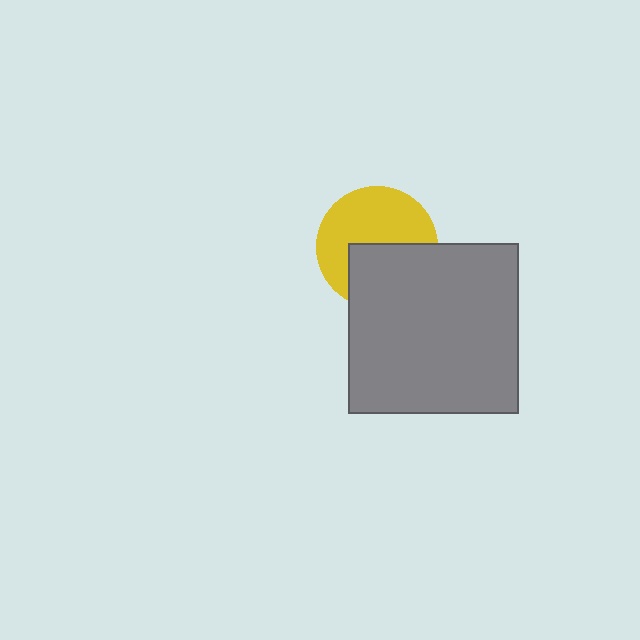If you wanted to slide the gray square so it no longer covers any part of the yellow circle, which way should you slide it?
Slide it down — that is the most direct way to separate the two shapes.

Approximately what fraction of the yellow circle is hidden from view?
Roughly 42% of the yellow circle is hidden behind the gray square.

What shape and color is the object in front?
The object in front is a gray square.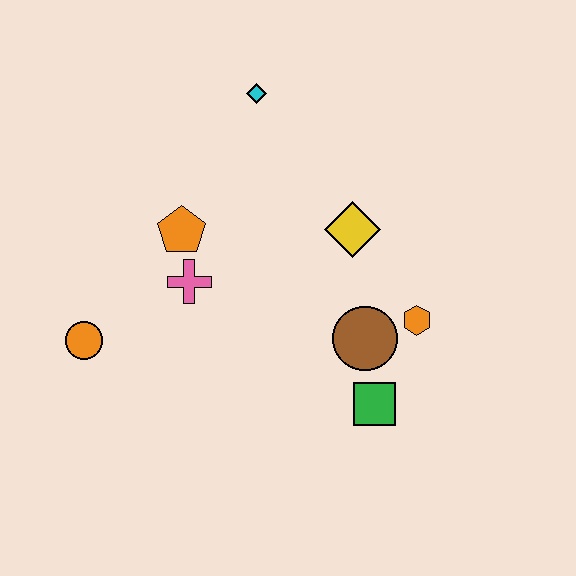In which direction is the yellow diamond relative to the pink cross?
The yellow diamond is to the right of the pink cross.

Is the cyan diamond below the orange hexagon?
No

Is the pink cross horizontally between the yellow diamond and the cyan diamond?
No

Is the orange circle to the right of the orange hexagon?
No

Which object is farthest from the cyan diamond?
The green square is farthest from the cyan diamond.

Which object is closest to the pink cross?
The orange pentagon is closest to the pink cross.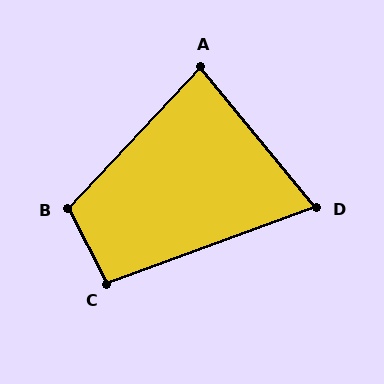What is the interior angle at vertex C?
Approximately 97 degrees (obtuse).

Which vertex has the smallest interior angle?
D, at approximately 71 degrees.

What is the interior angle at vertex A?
Approximately 83 degrees (acute).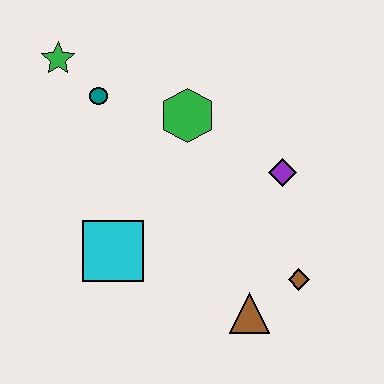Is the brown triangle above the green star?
No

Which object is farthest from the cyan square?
The green star is farthest from the cyan square.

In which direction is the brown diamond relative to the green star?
The brown diamond is to the right of the green star.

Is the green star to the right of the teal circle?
No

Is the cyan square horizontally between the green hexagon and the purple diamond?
No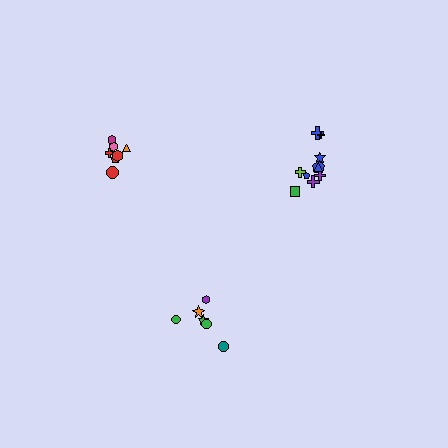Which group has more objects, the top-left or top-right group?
The top-right group.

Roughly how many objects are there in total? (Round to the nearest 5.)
Roughly 25 objects in total.